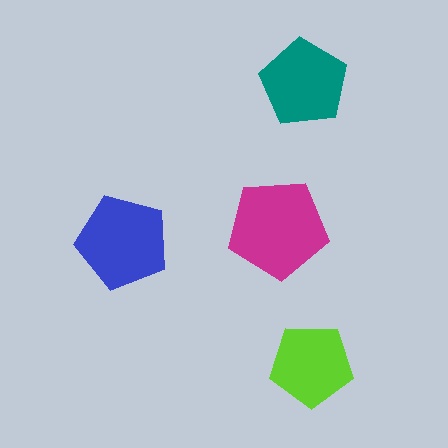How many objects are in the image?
There are 4 objects in the image.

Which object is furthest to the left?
The blue pentagon is leftmost.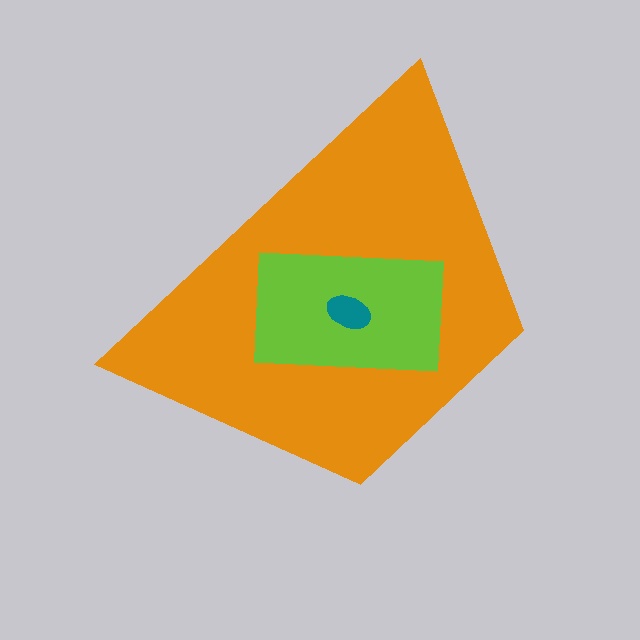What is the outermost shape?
The orange trapezoid.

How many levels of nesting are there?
3.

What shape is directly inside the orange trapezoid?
The lime rectangle.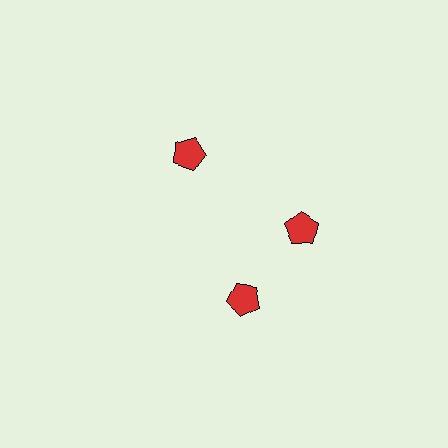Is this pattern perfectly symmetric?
No. The 3 red pentagons are arranged in a ring, but one element near the 7 o'clock position is rotated out of alignment along the ring, breaking the 3-fold rotational symmetry.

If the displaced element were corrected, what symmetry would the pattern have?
It would have 3-fold rotational symmetry — the pattern would map onto itself every 120 degrees.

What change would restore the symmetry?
The symmetry would be restored by rotating it back into even spacing with its neighbors so that all 3 pentagons sit at equal angles and equal distance from the center.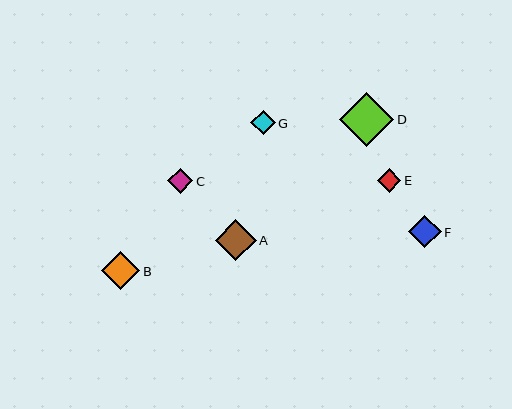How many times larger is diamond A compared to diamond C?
Diamond A is approximately 1.6 times the size of diamond C.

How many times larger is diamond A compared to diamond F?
Diamond A is approximately 1.2 times the size of diamond F.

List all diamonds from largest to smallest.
From largest to smallest: D, A, B, F, C, G, E.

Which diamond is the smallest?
Diamond E is the smallest with a size of approximately 23 pixels.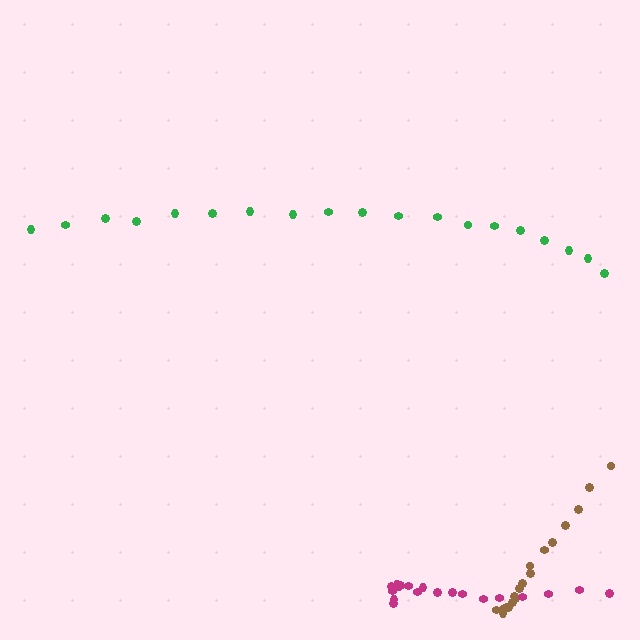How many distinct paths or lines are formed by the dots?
There are 3 distinct paths.